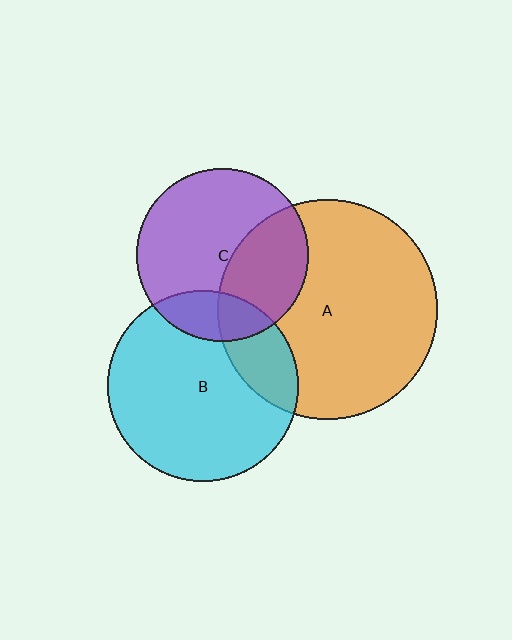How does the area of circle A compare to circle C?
Approximately 1.6 times.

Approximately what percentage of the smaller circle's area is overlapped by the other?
Approximately 20%.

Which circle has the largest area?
Circle A (orange).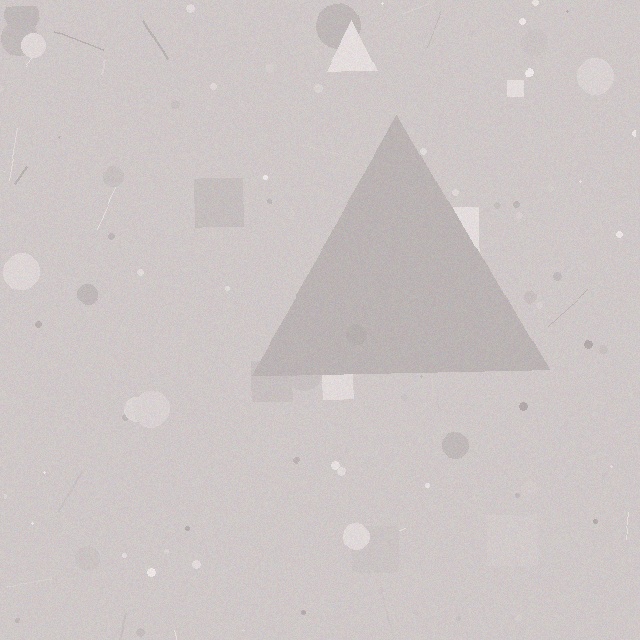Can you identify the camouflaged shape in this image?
The camouflaged shape is a triangle.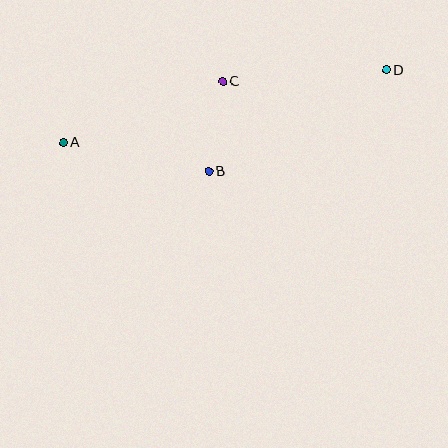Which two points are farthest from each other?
Points A and D are farthest from each other.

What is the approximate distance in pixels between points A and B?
The distance between A and B is approximately 148 pixels.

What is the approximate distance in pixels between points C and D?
The distance between C and D is approximately 164 pixels.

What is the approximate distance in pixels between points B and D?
The distance between B and D is approximately 204 pixels.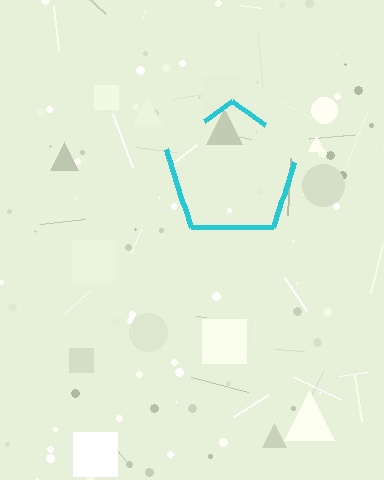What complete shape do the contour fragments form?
The contour fragments form a pentagon.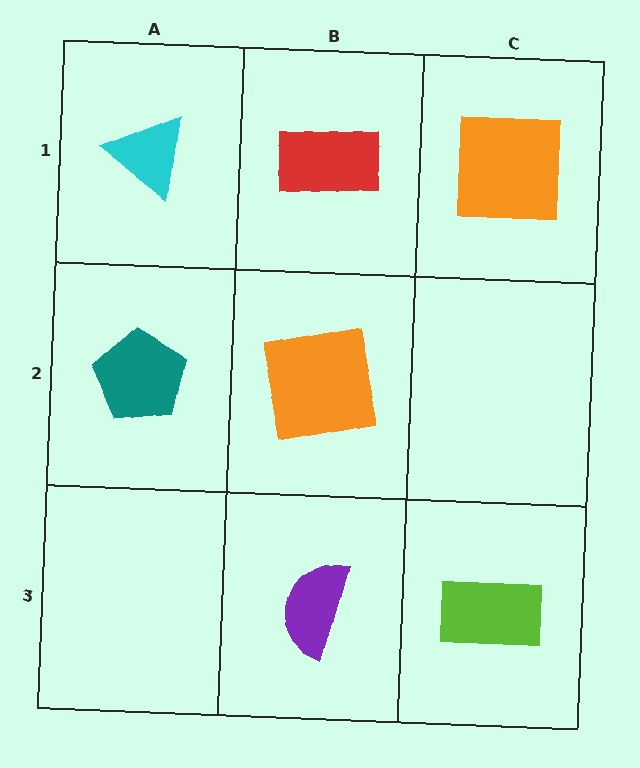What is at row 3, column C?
A lime rectangle.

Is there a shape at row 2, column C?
No, that cell is empty.